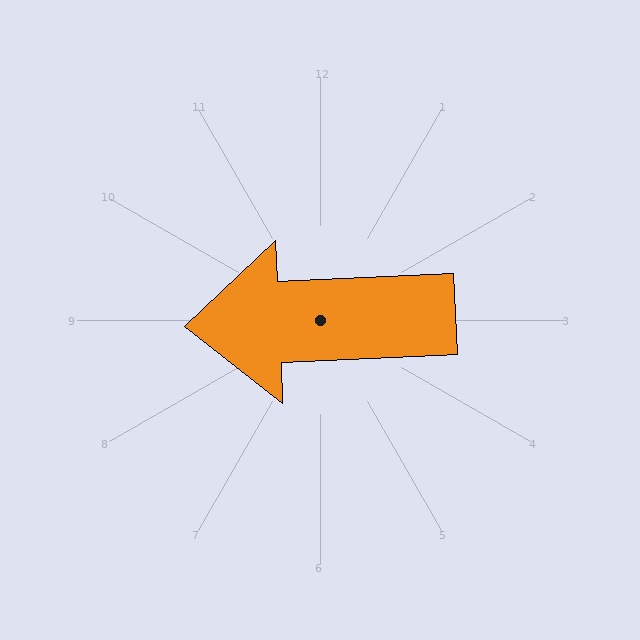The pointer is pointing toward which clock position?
Roughly 9 o'clock.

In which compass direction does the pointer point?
West.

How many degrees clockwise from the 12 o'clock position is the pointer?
Approximately 267 degrees.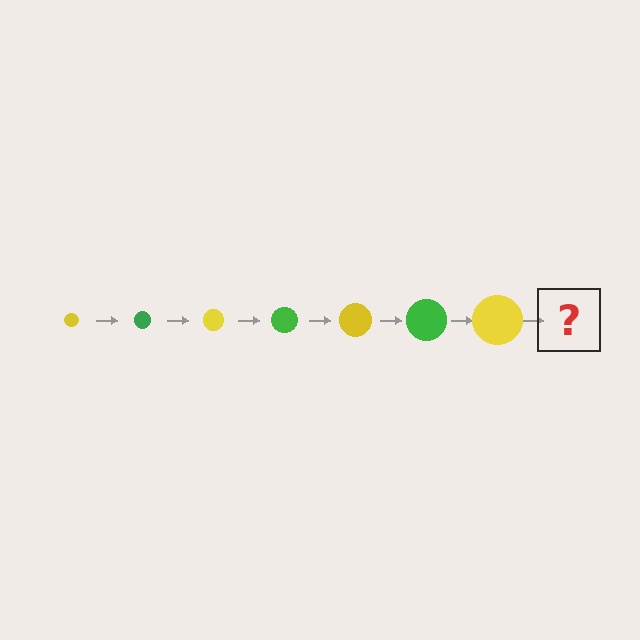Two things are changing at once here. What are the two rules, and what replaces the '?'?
The two rules are that the circle grows larger each step and the color cycles through yellow and green. The '?' should be a green circle, larger than the previous one.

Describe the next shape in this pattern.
It should be a green circle, larger than the previous one.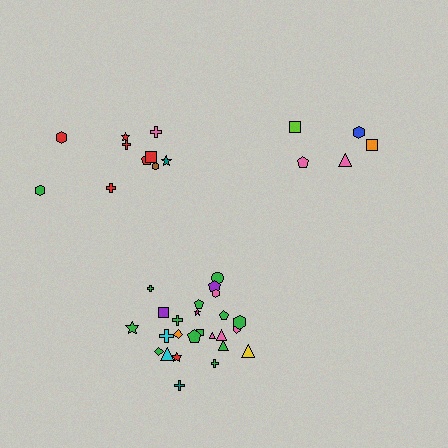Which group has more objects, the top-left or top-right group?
The top-left group.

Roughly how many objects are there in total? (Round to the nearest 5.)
Roughly 40 objects in total.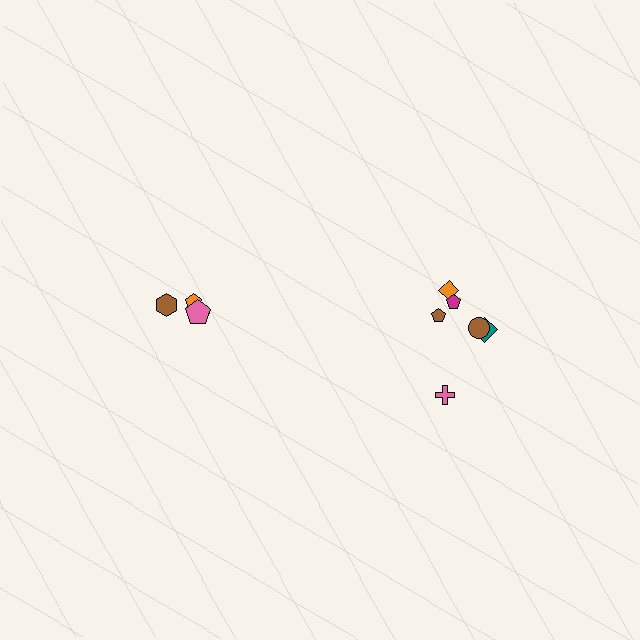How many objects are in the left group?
There are 3 objects.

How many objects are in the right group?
There are 6 objects.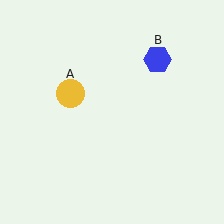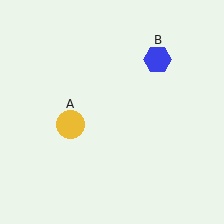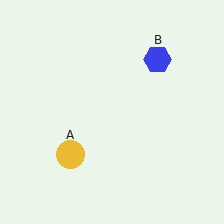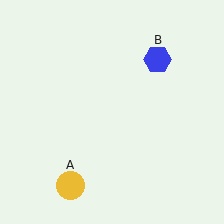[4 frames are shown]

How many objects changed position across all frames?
1 object changed position: yellow circle (object A).